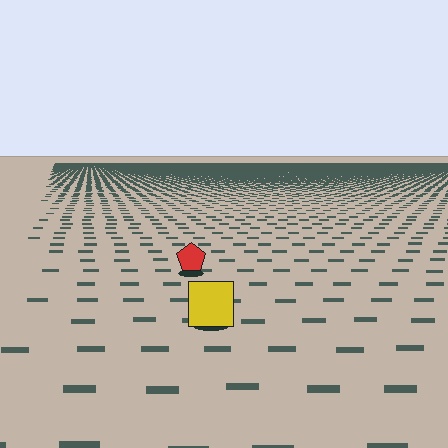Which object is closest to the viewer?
The yellow square is closest. The texture marks near it are larger and more spread out.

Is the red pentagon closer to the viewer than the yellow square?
No. The yellow square is closer — you can tell from the texture gradient: the ground texture is coarser near it.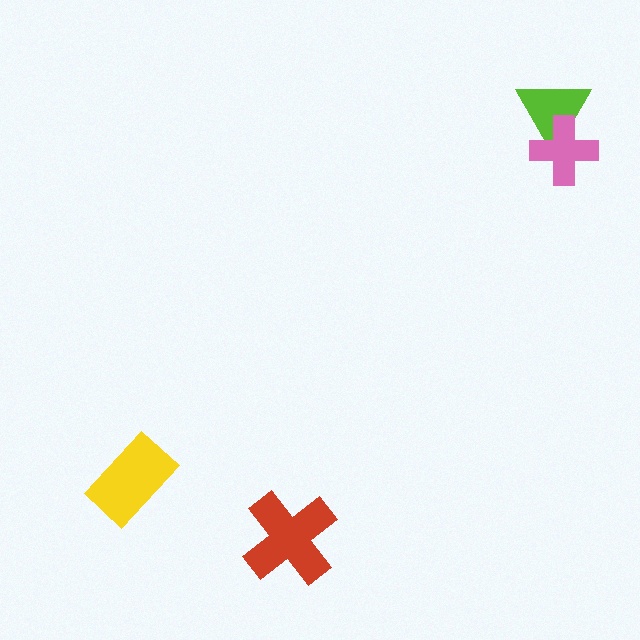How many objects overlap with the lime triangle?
1 object overlaps with the lime triangle.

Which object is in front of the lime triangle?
The pink cross is in front of the lime triangle.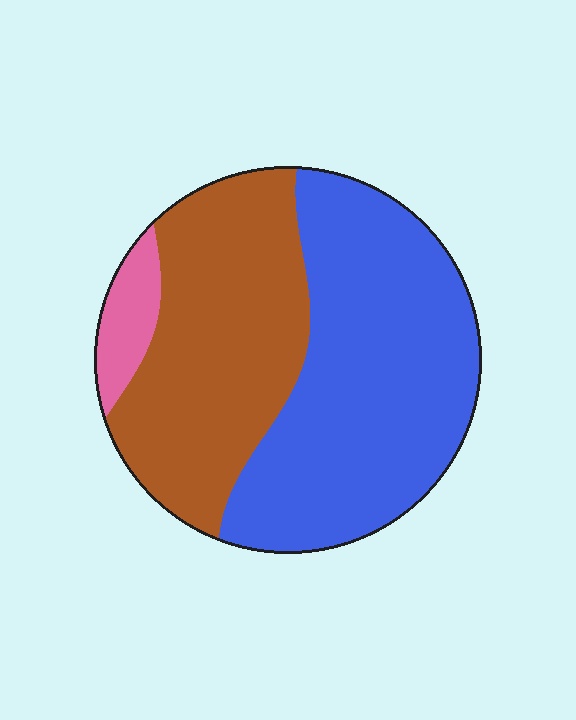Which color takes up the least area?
Pink, at roughly 5%.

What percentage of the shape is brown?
Brown takes up between a third and a half of the shape.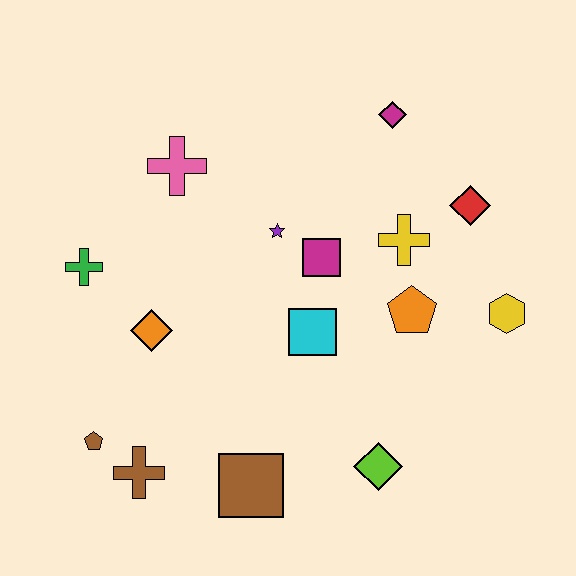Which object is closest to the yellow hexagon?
The orange pentagon is closest to the yellow hexagon.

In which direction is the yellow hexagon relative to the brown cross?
The yellow hexagon is to the right of the brown cross.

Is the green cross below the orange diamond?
No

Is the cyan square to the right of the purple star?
Yes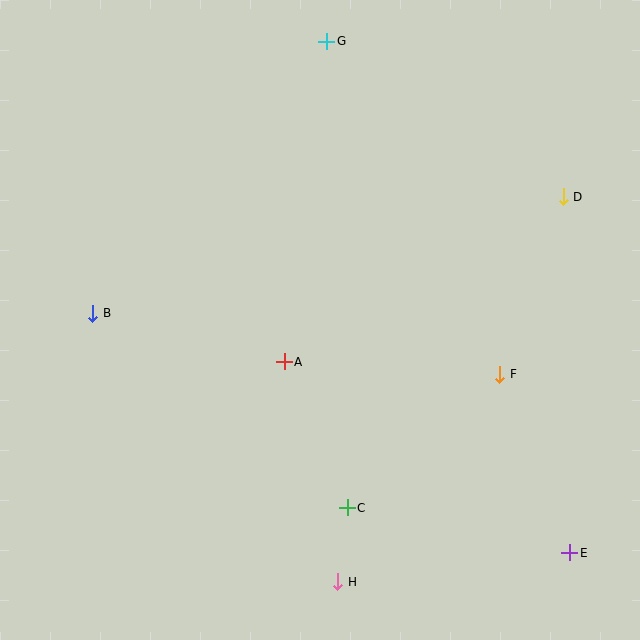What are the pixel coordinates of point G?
Point G is at (327, 41).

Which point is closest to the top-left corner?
Point B is closest to the top-left corner.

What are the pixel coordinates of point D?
Point D is at (563, 197).